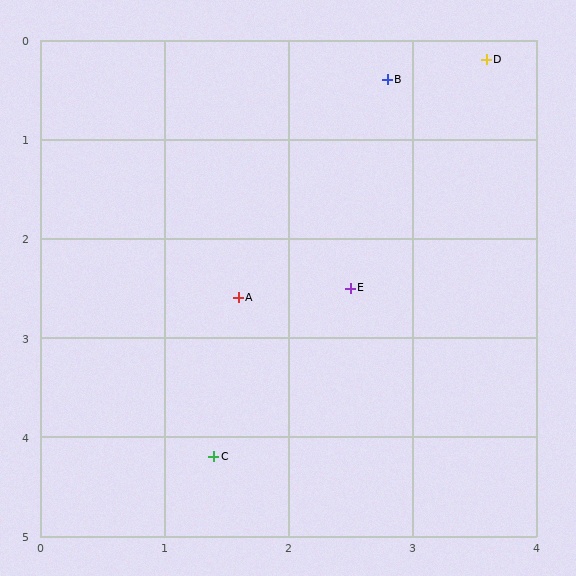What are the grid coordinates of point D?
Point D is at approximately (3.6, 0.2).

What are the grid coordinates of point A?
Point A is at approximately (1.6, 2.6).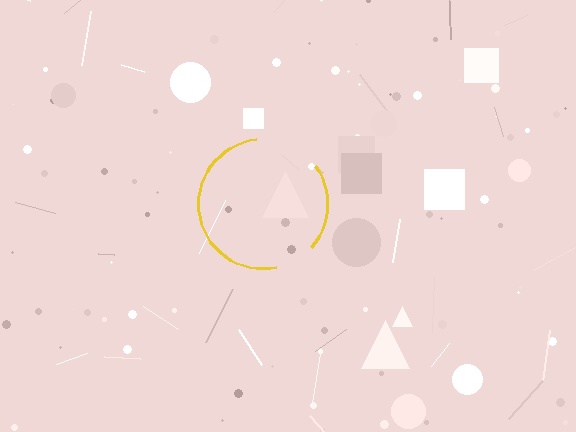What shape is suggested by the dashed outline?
The dashed outline suggests a circle.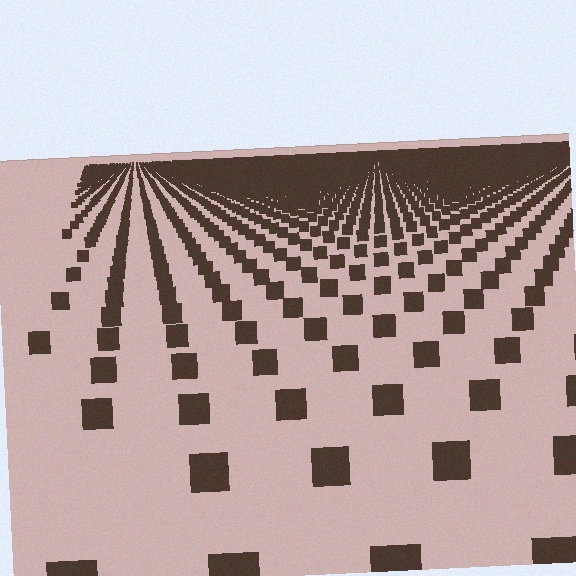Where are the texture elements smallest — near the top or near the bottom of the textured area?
Near the top.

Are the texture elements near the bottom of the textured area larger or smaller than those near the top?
Larger. Near the bottom, elements are closer to the viewer and appear at a bigger on-screen size.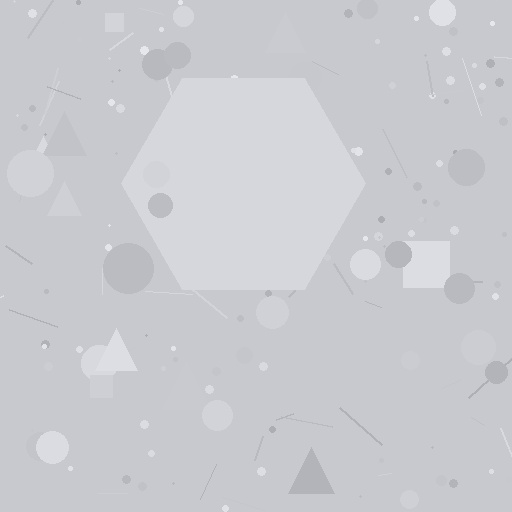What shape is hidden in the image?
A hexagon is hidden in the image.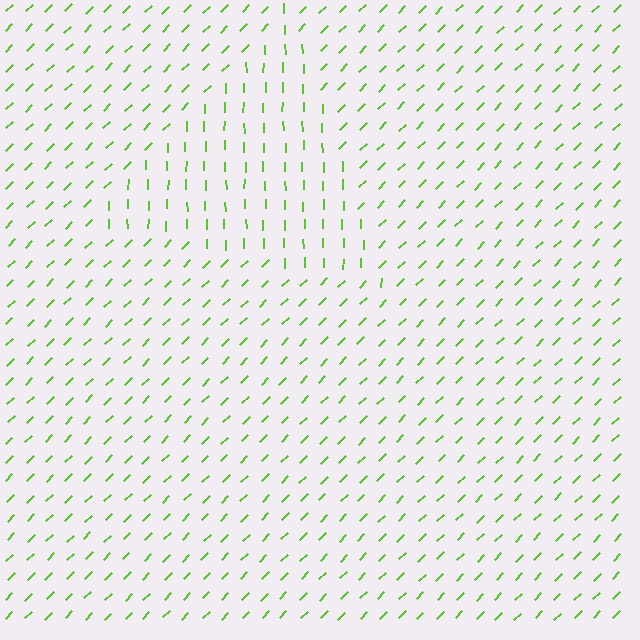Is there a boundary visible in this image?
Yes, there is a texture boundary formed by a change in line orientation.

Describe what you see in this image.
The image is filled with small lime line segments. A triangle region in the image has lines oriented differently from the surrounding lines, creating a visible texture boundary.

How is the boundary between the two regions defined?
The boundary is defined purely by a change in line orientation (approximately 45 degrees difference). All lines are the same color and thickness.